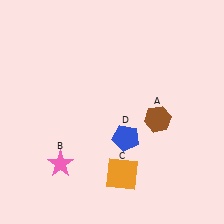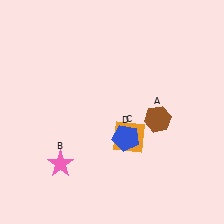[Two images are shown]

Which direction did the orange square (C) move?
The orange square (C) moved up.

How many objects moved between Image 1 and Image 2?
1 object moved between the two images.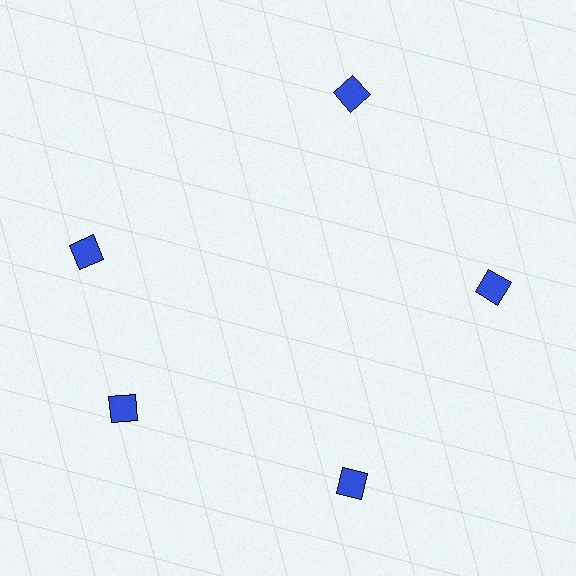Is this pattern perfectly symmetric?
No. The 5 blue diamonds are arranged in a ring, but one element near the 10 o'clock position is rotated out of alignment along the ring, breaking the 5-fold rotational symmetry.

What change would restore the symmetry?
The symmetry would be restored by rotating it back into even spacing with its neighbors so that all 5 diamonds sit at equal angles and equal distance from the center.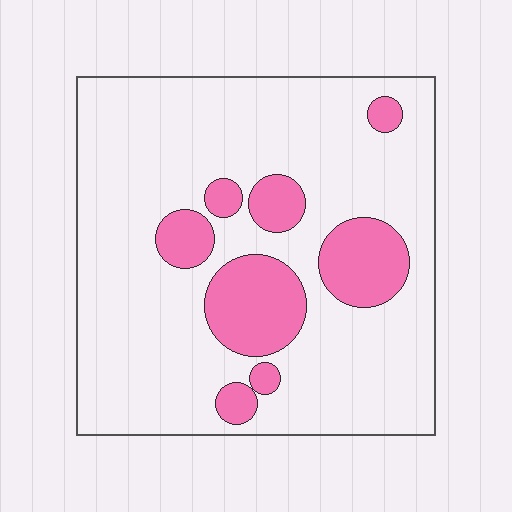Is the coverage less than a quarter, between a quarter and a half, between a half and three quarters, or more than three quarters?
Less than a quarter.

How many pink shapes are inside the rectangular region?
8.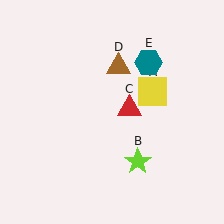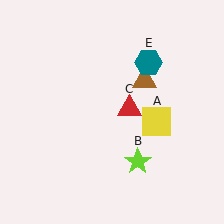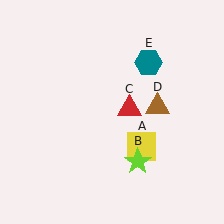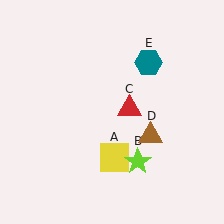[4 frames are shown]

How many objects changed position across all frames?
2 objects changed position: yellow square (object A), brown triangle (object D).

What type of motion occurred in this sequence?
The yellow square (object A), brown triangle (object D) rotated clockwise around the center of the scene.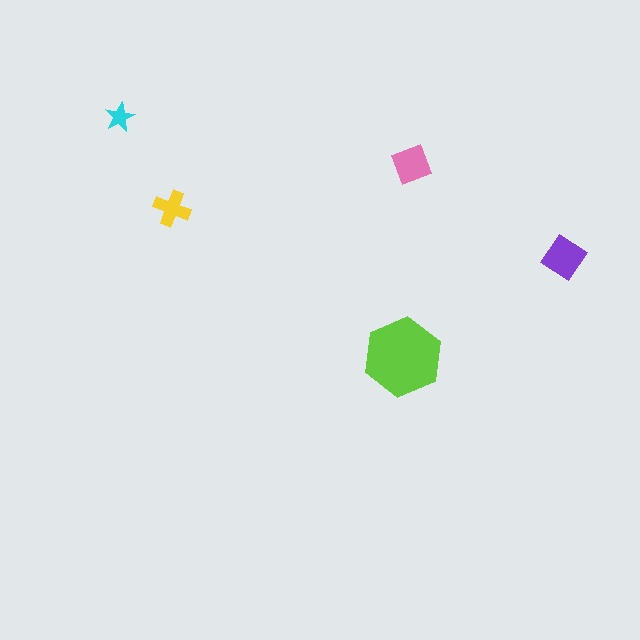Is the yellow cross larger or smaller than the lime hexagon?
Smaller.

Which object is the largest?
The lime hexagon.